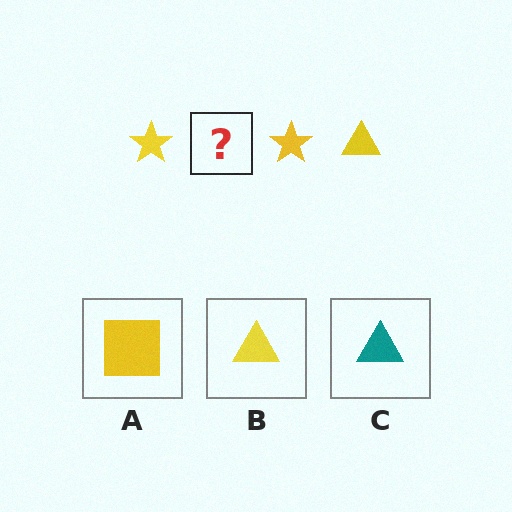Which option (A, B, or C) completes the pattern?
B.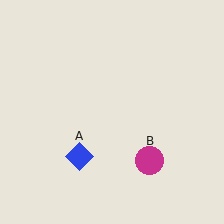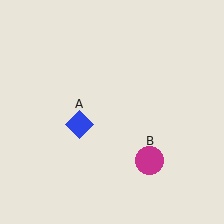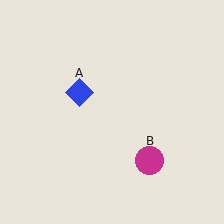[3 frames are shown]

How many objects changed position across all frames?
1 object changed position: blue diamond (object A).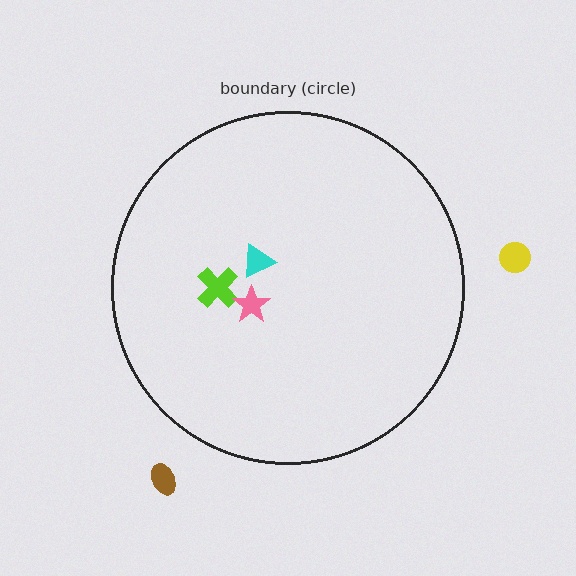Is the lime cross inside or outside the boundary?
Inside.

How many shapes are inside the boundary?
3 inside, 2 outside.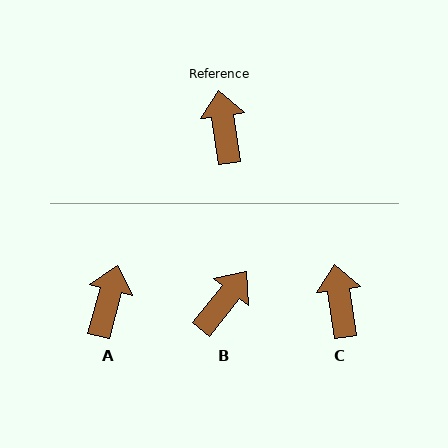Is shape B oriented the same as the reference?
No, it is off by about 47 degrees.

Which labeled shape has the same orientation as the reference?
C.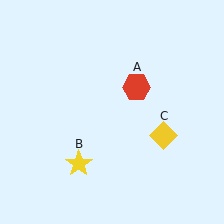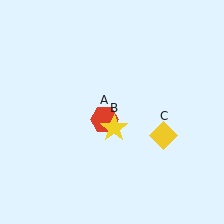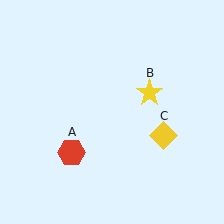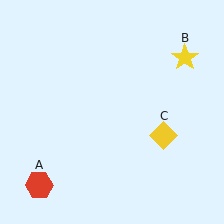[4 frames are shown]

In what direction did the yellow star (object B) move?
The yellow star (object B) moved up and to the right.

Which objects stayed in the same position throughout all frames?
Yellow diamond (object C) remained stationary.